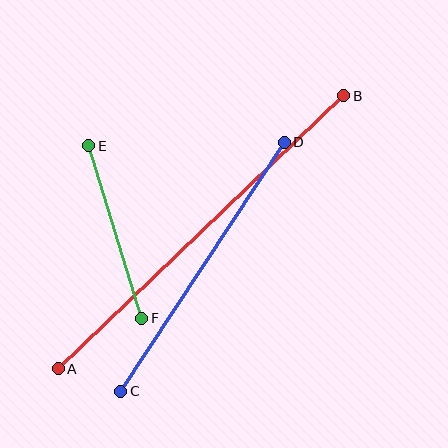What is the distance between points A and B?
The distance is approximately 395 pixels.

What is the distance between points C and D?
The distance is approximately 297 pixels.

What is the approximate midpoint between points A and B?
The midpoint is at approximately (201, 232) pixels.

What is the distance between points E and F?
The distance is approximately 180 pixels.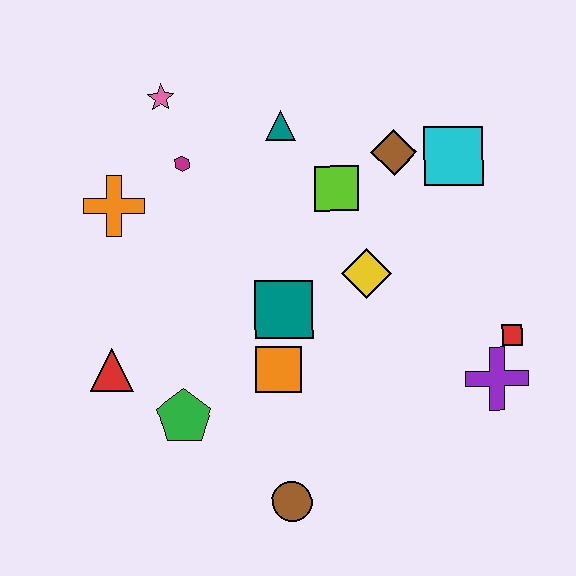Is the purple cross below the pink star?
Yes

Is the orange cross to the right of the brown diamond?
No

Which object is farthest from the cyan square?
The red triangle is farthest from the cyan square.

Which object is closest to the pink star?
The magenta hexagon is closest to the pink star.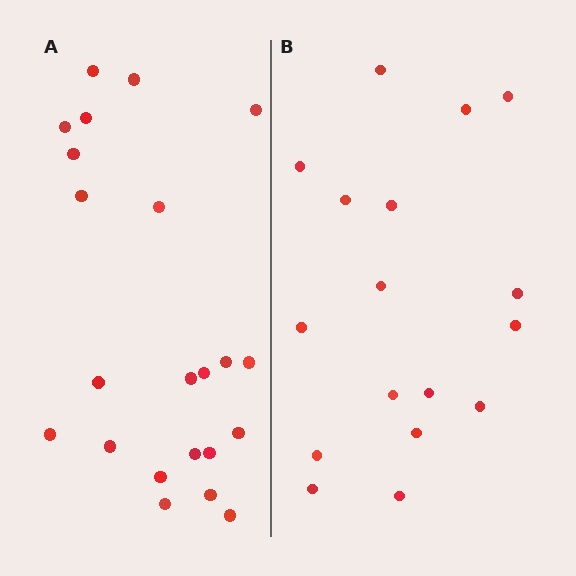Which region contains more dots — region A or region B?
Region A (the left region) has more dots.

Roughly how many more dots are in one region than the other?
Region A has about 5 more dots than region B.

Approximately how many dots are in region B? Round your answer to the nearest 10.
About 20 dots. (The exact count is 17, which rounds to 20.)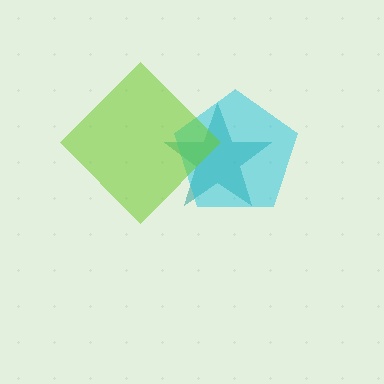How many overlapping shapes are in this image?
There are 3 overlapping shapes in the image.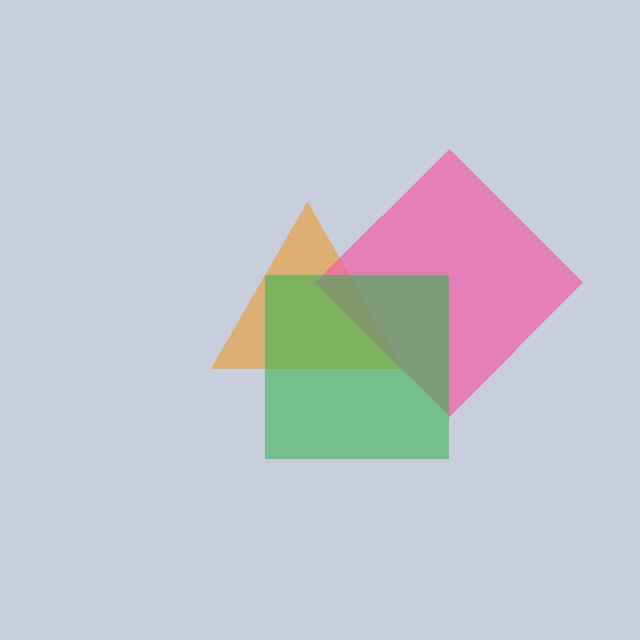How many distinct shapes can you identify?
There are 3 distinct shapes: an orange triangle, a pink diamond, a green square.